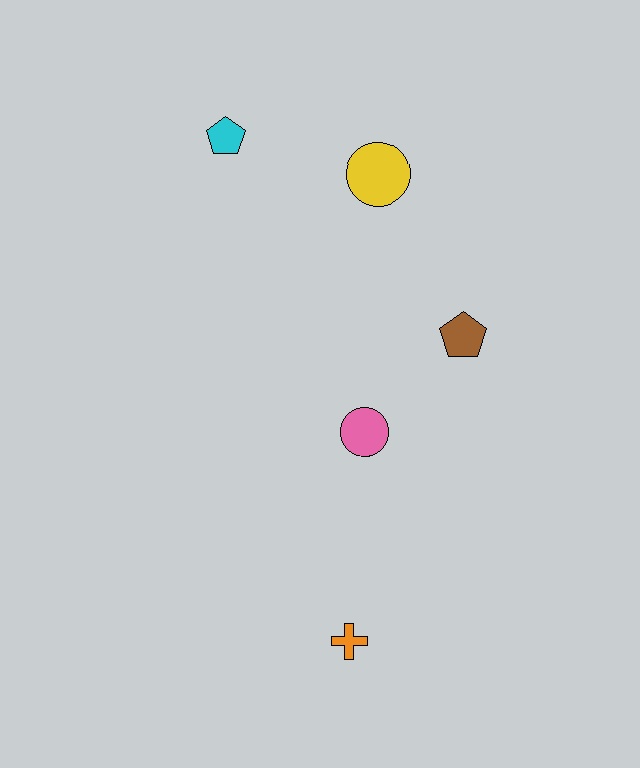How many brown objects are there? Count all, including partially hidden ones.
There is 1 brown object.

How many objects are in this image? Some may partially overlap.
There are 5 objects.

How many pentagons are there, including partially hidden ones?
There are 2 pentagons.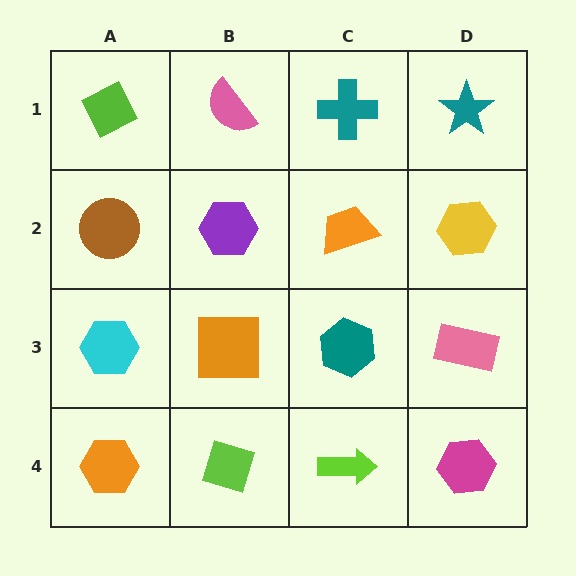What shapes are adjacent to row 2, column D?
A teal star (row 1, column D), a pink rectangle (row 3, column D), an orange trapezoid (row 2, column C).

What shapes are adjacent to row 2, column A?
A lime diamond (row 1, column A), a cyan hexagon (row 3, column A), a purple hexagon (row 2, column B).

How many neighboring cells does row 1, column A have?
2.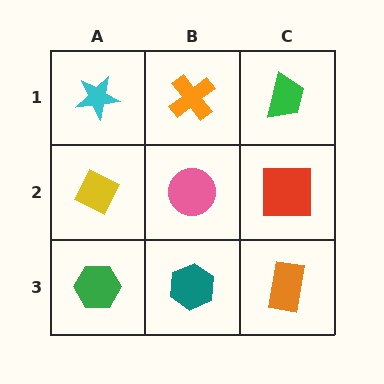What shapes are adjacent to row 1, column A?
A yellow diamond (row 2, column A), an orange cross (row 1, column B).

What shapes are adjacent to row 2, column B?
An orange cross (row 1, column B), a teal hexagon (row 3, column B), a yellow diamond (row 2, column A), a red square (row 2, column C).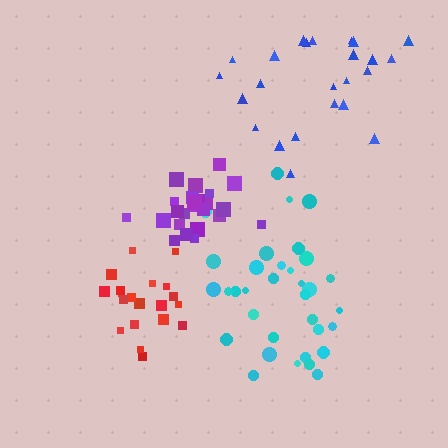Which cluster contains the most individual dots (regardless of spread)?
Cyan (34).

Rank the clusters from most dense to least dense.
purple, red, cyan, blue.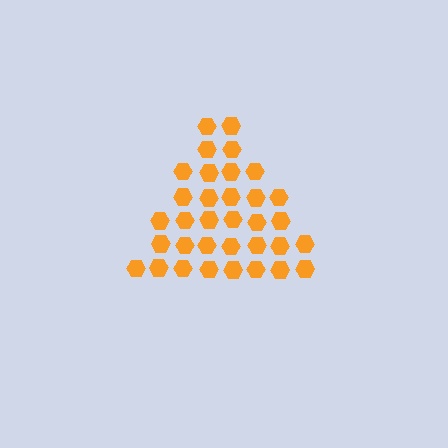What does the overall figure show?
The overall figure shows a triangle.